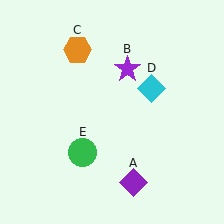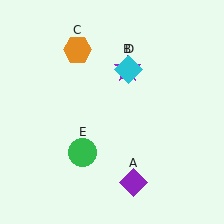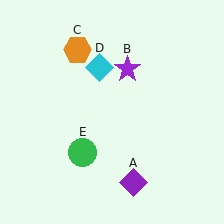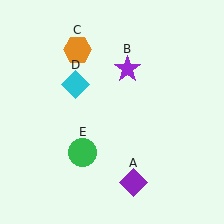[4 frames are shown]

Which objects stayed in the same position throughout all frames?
Purple diamond (object A) and purple star (object B) and orange hexagon (object C) and green circle (object E) remained stationary.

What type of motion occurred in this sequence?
The cyan diamond (object D) rotated counterclockwise around the center of the scene.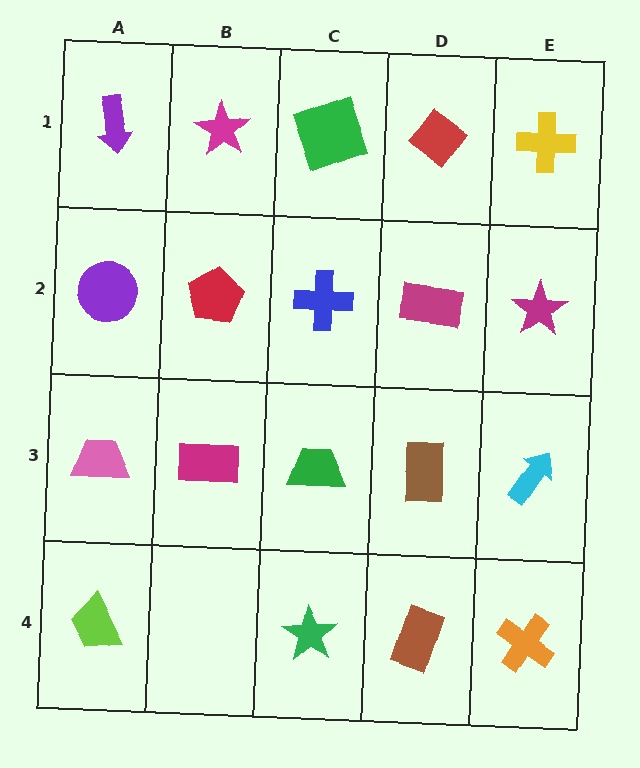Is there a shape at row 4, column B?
No, that cell is empty.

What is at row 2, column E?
A magenta star.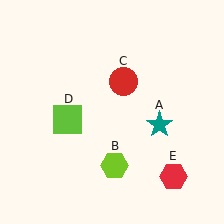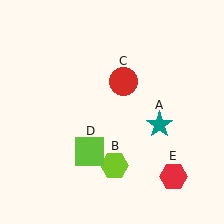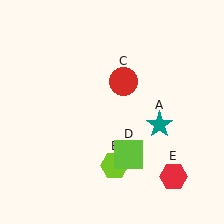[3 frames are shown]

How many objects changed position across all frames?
1 object changed position: lime square (object D).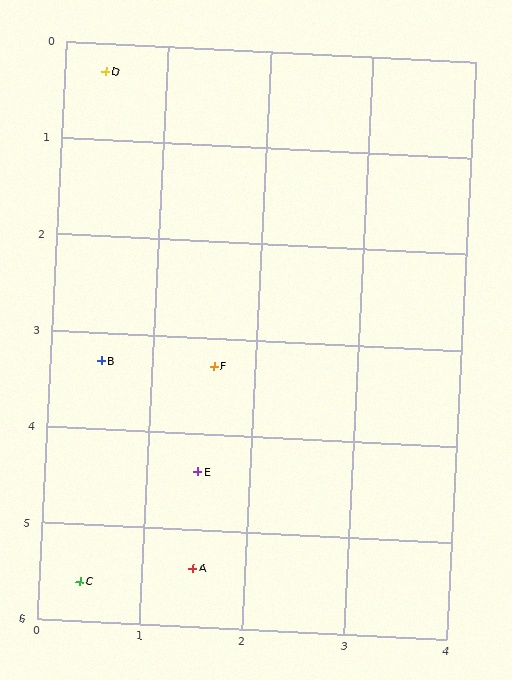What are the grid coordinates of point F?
Point F is at approximately (1.6, 3.3).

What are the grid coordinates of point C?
Point C is at approximately (0.4, 5.6).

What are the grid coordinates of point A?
Point A is at approximately (1.5, 5.4).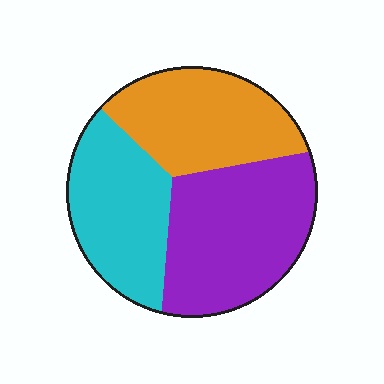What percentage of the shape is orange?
Orange takes up between a sixth and a third of the shape.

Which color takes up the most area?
Purple, at roughly 40%.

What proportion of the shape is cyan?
Cyan takes up between a quarter and a half of the shape.